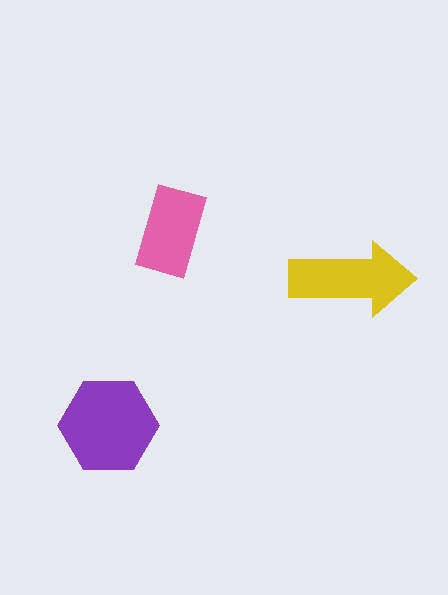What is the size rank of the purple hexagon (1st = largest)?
1st.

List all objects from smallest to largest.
The pink rectangle, the yellow arrow, the purple hexagon.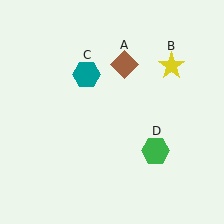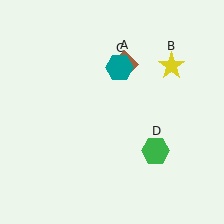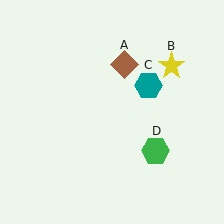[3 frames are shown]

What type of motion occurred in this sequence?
The teal hexagon (object C) rotated clockwise around the center of the scene.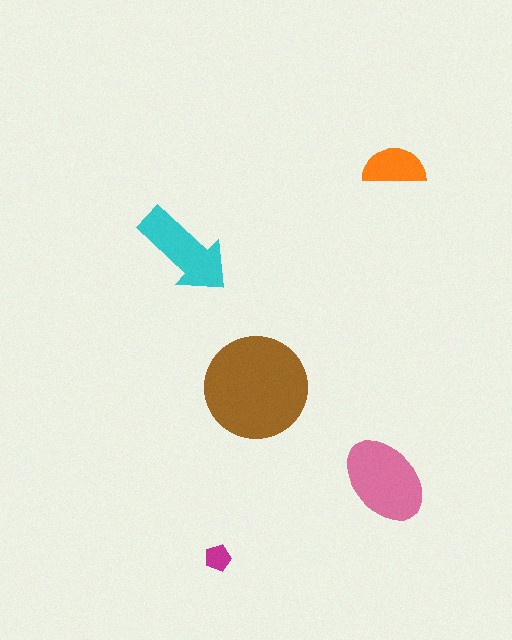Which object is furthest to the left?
The cyan arrow is leftmost.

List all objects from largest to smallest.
The brown circle, the pink ellipse, the cyan arrow, the orange semicircle, the magenta pentagon.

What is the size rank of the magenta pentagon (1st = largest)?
5th.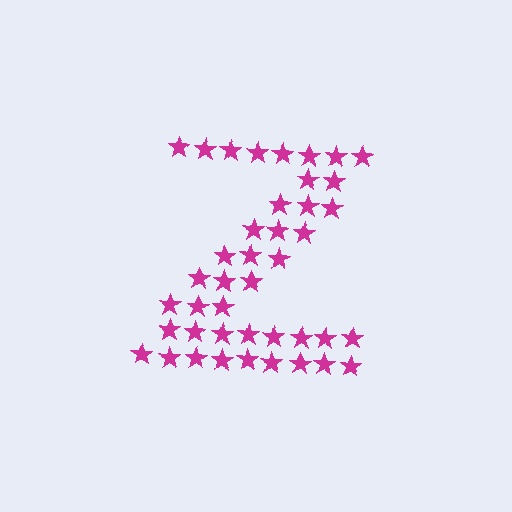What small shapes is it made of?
It is made of small stars.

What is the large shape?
The large shape is the letter Z.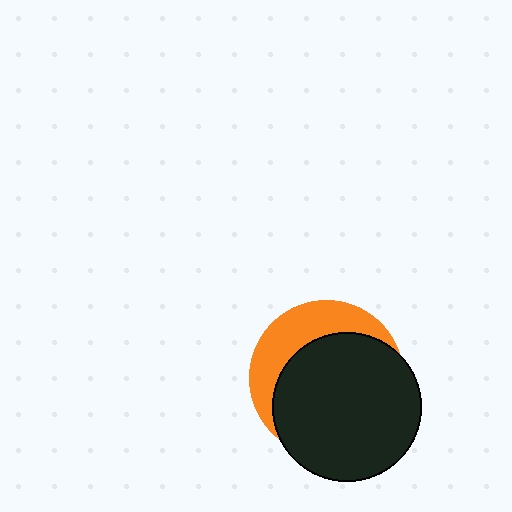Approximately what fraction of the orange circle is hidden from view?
Roughly 68% of the orange circle is hidden behind the black circle.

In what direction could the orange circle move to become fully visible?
The orange circle could move toward the upper-left. That would shift it out from behind the black circle entirely.